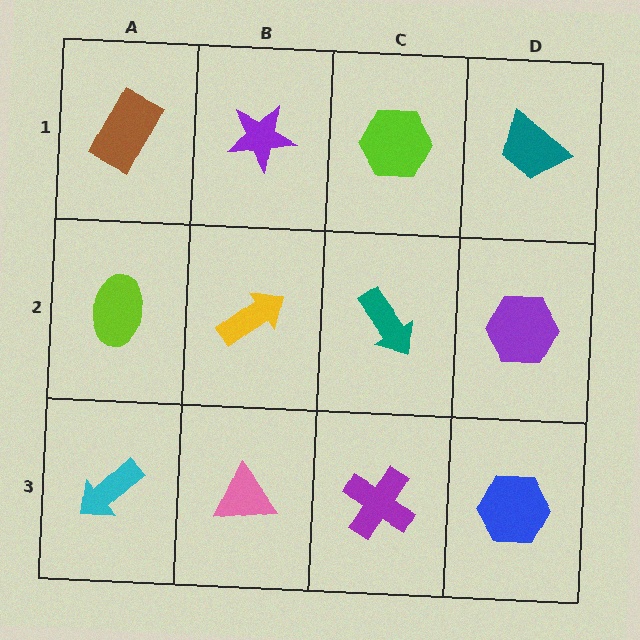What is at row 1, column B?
A purple star.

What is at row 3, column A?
A cyan arrow.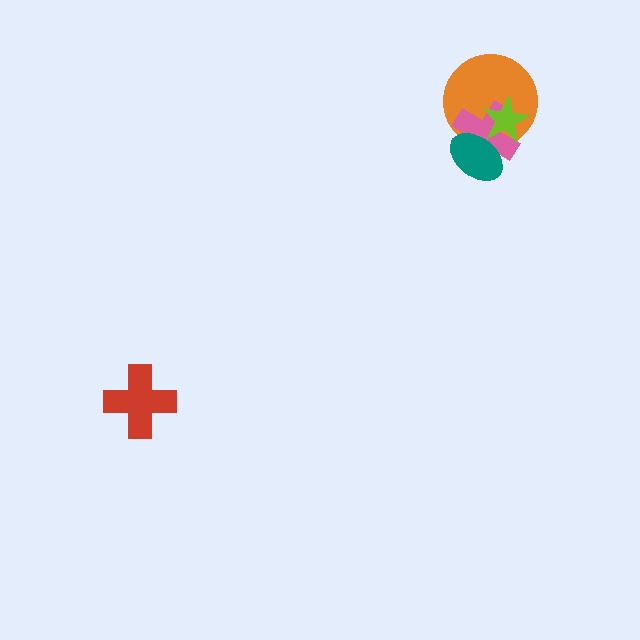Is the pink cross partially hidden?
Yes, it is partially covered by another shape.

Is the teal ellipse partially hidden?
Yes, it is partially covered by another shape.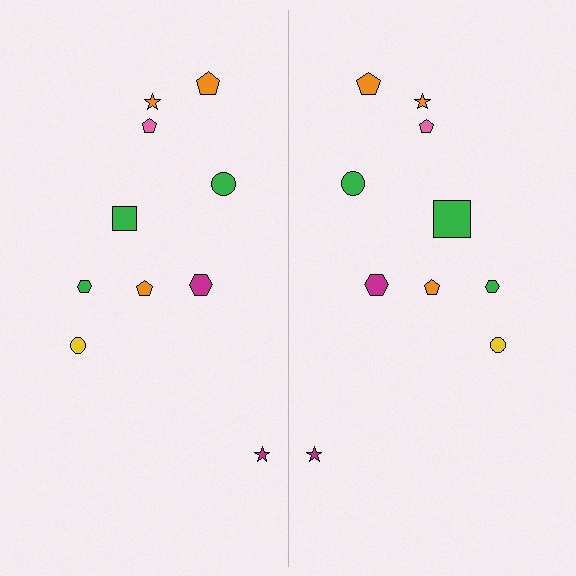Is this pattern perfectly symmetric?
No, the pattern is not perfectly symmetric. The green square on the right side has a different size than its mirror counterpart.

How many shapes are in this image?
There are 20 shapes in this image.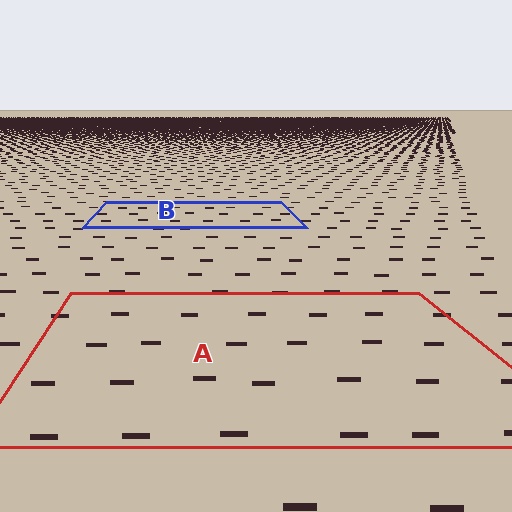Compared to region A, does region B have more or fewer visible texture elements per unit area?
Region B has more texture elements per unit area — they are packed more densely because it is farther away.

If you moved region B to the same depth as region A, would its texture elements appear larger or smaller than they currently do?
They would appear larger. At a closer depth, the same texture elements are projected at a bigger on-screen size.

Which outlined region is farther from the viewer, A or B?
Region B is farther from the viewer — the texture elements inside it appear smaller and more densely packed.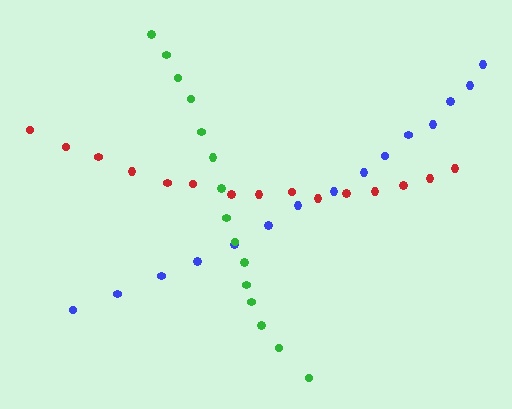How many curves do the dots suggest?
There are 3 distinct paths.